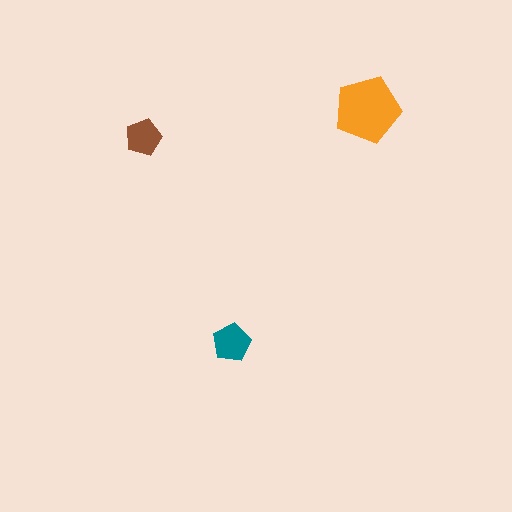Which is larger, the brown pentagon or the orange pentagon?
The orange one.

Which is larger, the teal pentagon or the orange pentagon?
The orange one.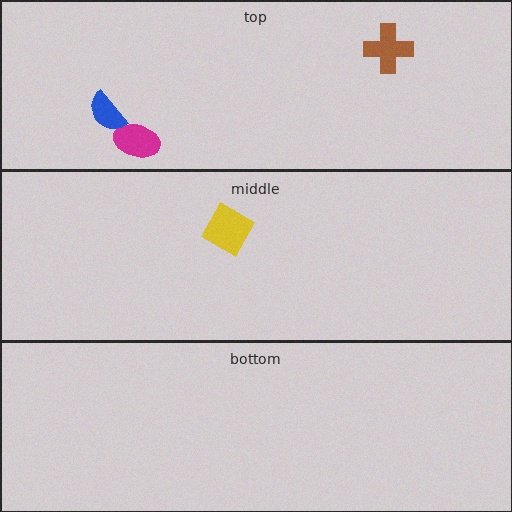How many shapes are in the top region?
3.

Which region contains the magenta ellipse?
The top region.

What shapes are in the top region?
The magenta ellipse, the blue semicircle, the brown cross.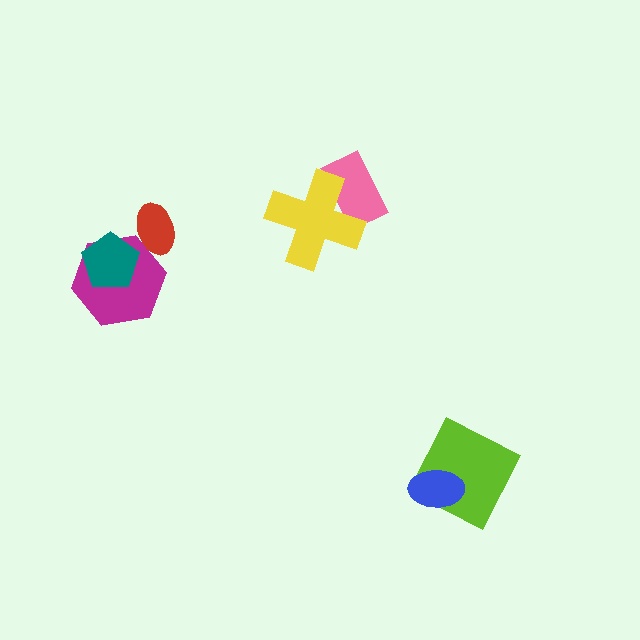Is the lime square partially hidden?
Yes, it is partially covered by another shape.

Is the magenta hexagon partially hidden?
Yes, it is partially covered by another shape.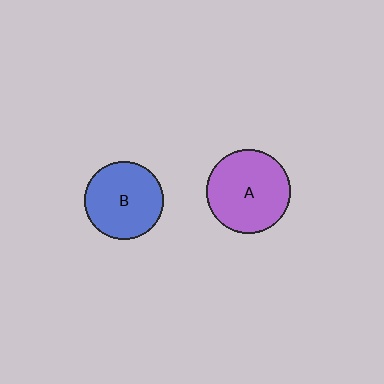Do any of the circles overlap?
No, none of the circles overlap.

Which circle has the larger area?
Circle A (purple).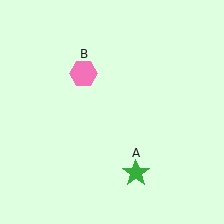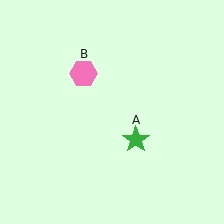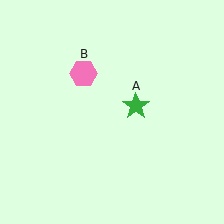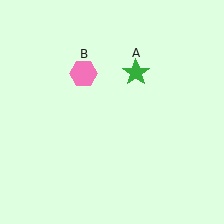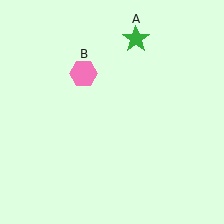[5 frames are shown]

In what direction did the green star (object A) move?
The green star (object A) moved up.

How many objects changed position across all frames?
1 object changed position: green star (object A).